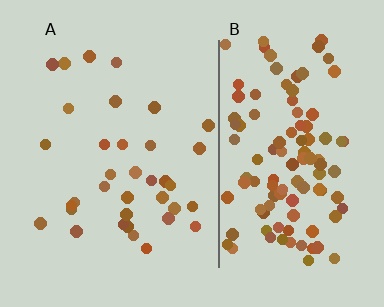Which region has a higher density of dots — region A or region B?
B (the right).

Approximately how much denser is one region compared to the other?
Approximately 3.3× — region B over region A.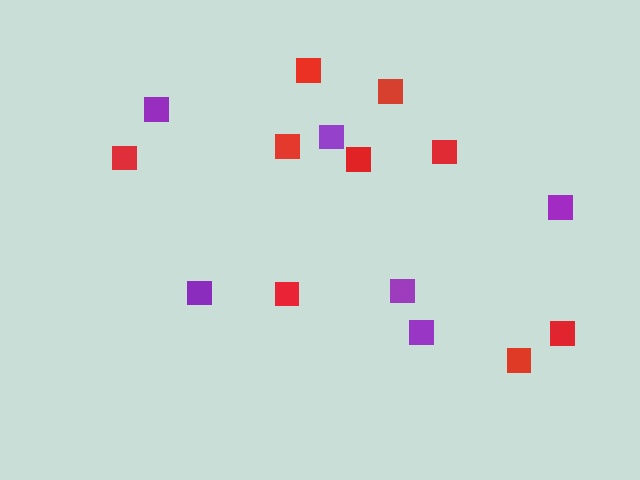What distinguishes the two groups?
There are 2 groups: one group of red squares (9) and one group of purple squares (6).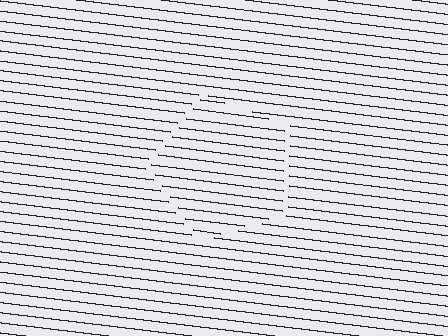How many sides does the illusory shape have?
5 sides — the line-ends trace a pentagon.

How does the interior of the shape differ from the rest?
The interior of the shape contains the same grating, shifted by half a period — the contour is defined by the phase discontinuity where line-ends from the inner and outer gratings abut.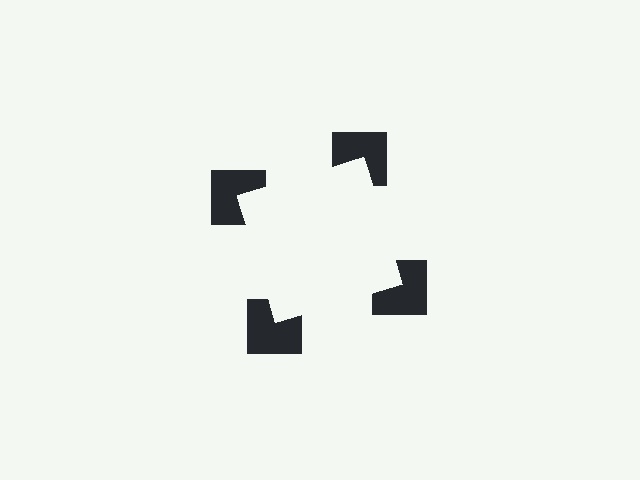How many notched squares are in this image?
There are 4 — one at each vertex of the illusory square.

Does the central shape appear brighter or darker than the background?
It typically appears slightly brighter than the background, even though no actual brightness change is drawn.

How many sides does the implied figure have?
4 sides.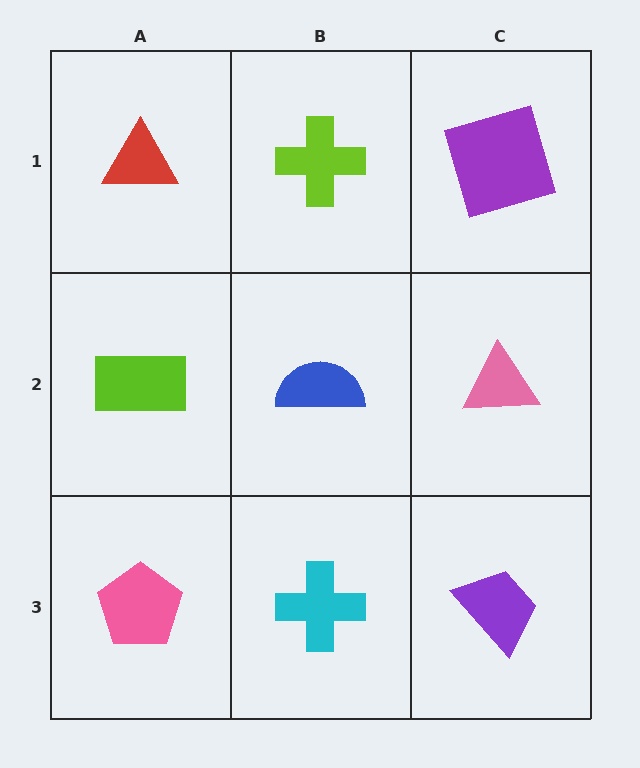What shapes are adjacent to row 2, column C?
A purple square (row 1, column C), a purple trapezoid (row 3, column C), a blue semicircle (row 2, column B).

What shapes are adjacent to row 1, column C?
A pink triangle (row 2, column C), a lime cross (row 1, column B).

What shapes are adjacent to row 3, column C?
A pink triangle (row 2, column C), a cyan cross (row 3, column B).